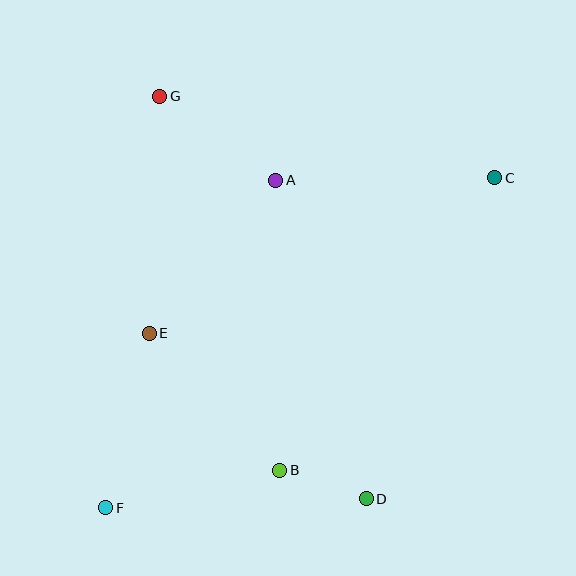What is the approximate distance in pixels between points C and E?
The distance between C and E is approximately 379 pixels.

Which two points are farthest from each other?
Points C and F are farthest from each other.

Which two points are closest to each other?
Points B and D are closest to each other.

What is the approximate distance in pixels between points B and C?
The distance between B and C is approximately 363 pixels.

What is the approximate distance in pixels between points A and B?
The distance between A and B is approximately 290 pixels.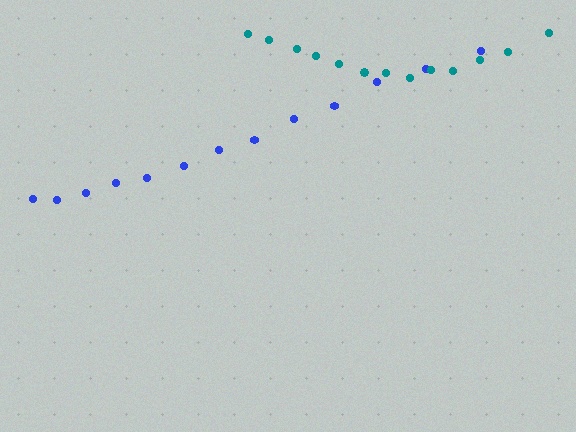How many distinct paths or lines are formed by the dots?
There are 2 distinct paths.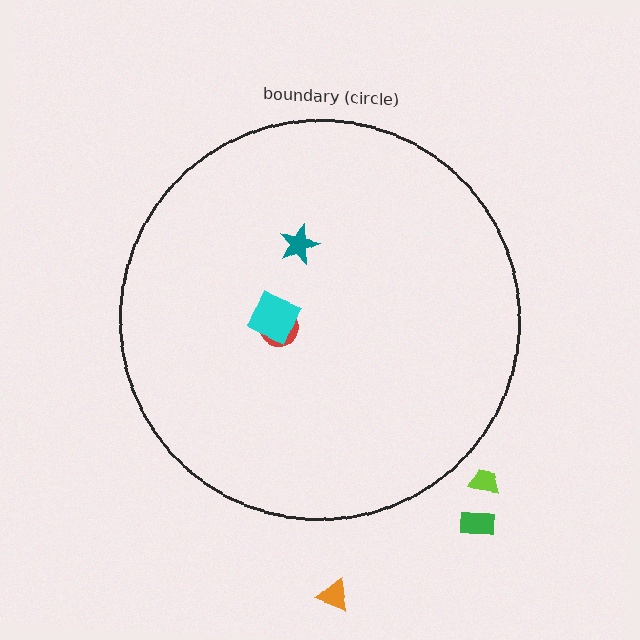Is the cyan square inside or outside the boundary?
Inside.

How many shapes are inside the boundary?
3 inside, 3 outside.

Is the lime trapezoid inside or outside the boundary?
Outside.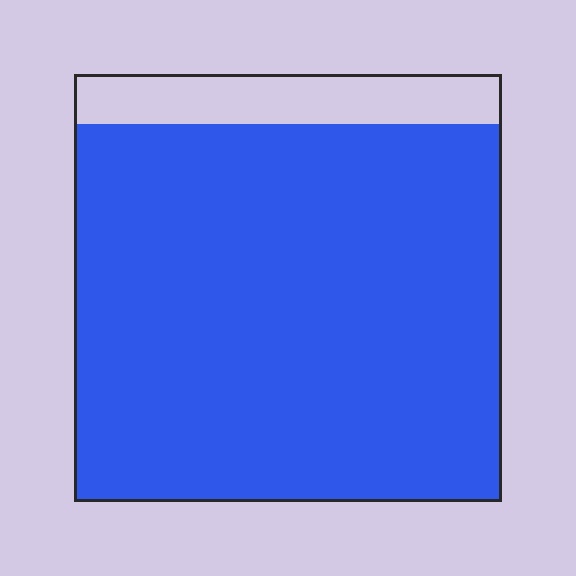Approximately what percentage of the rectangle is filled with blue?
Approximately 90%.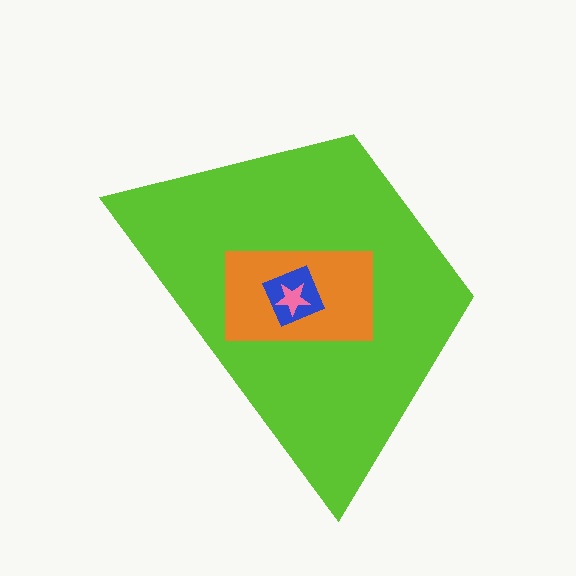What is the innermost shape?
The pink star.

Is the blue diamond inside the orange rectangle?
Yes.